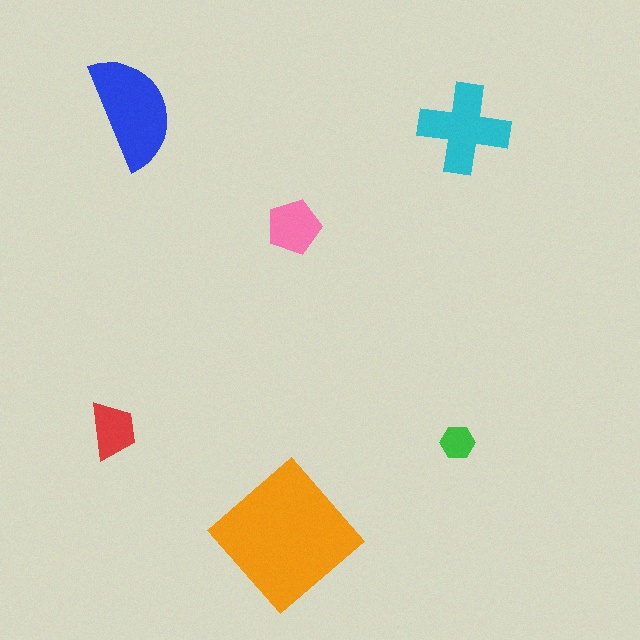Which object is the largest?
The orange diamond.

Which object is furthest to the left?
The red trapezoid is leftmost.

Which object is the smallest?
The green hexagon.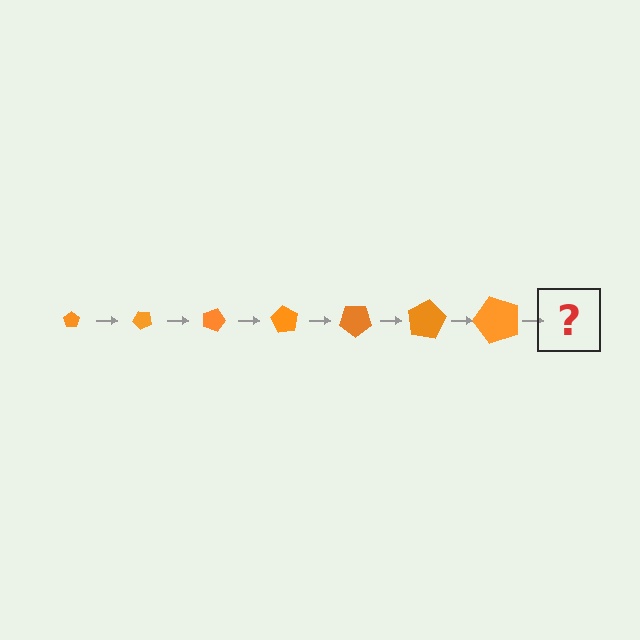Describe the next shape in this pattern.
It should be a pentagon, larger than the previous one and rotated 315 degrees from the start.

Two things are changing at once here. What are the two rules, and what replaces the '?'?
The two rules are that the pentagon grows larger each step and it rotates 45 degrees each step. The '?' should be a pentagon, larger than the previous one and rotated 315 degrees from the start.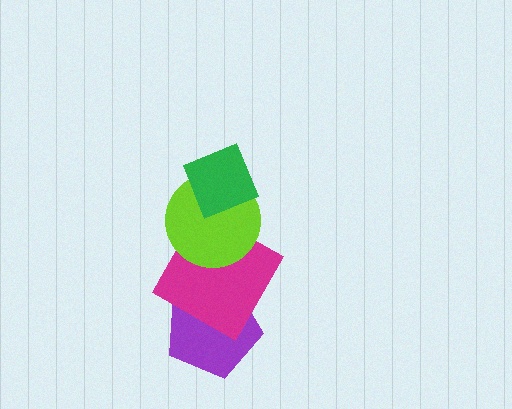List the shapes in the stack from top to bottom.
From top to bottom: the green diamond, the lime circle, the magenta square, the purple pentagon.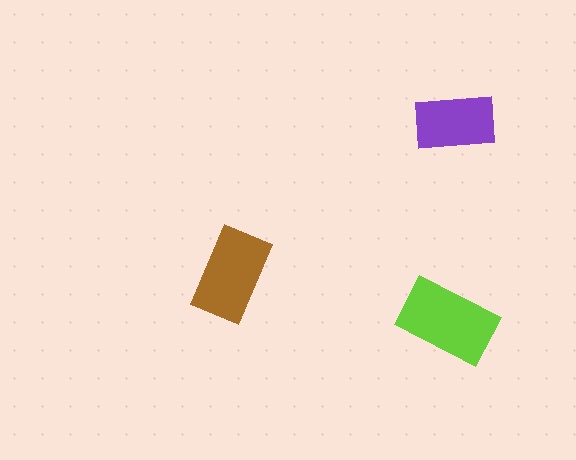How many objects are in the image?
There are 3 objects in the image.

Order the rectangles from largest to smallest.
the lime one, the brown one, the purple one.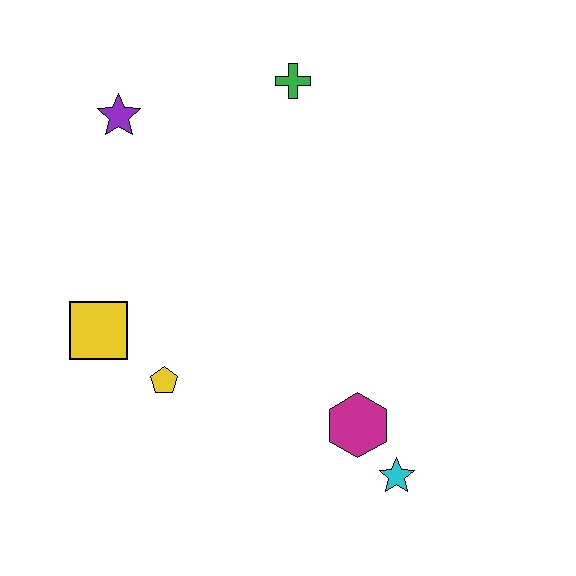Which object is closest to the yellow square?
The yellow pentagon is closest to the yellow square.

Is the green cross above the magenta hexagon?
Yes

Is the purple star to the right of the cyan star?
No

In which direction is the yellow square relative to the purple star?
The yellow square is below the purple star.